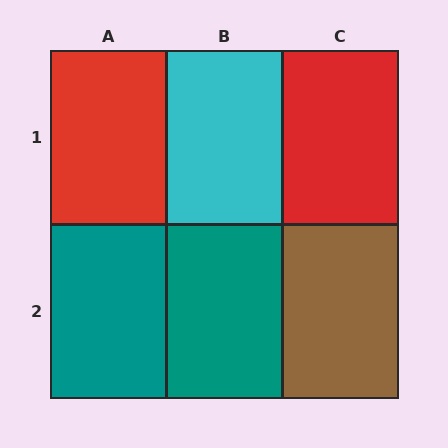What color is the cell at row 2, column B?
Teal.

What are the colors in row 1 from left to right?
Red, cyan, red.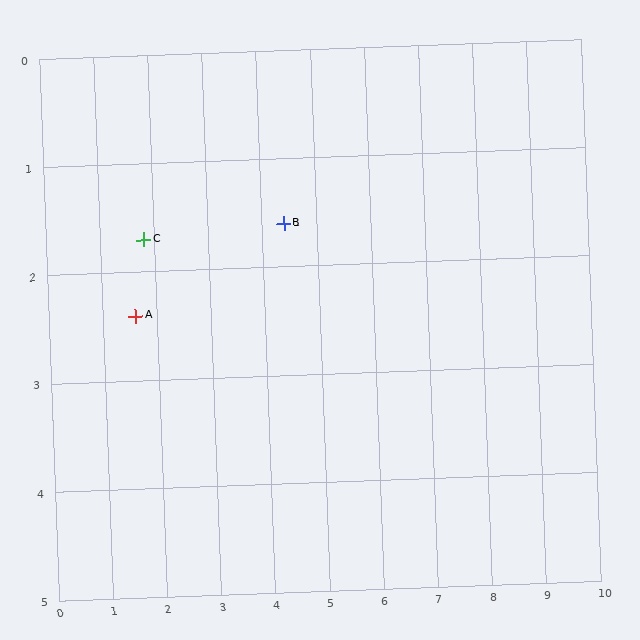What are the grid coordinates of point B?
Point B is at approximately (4.4, 1.6).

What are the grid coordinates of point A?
Point A is at approximately (1.6, 2.4).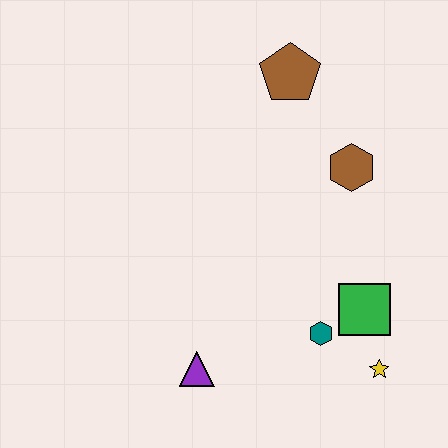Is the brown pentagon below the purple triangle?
No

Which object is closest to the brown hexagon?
The brown pentagon is closest to the brown hexagon.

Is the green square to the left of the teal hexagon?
No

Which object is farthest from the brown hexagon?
The purple triangle is farthest from the brown hexagon.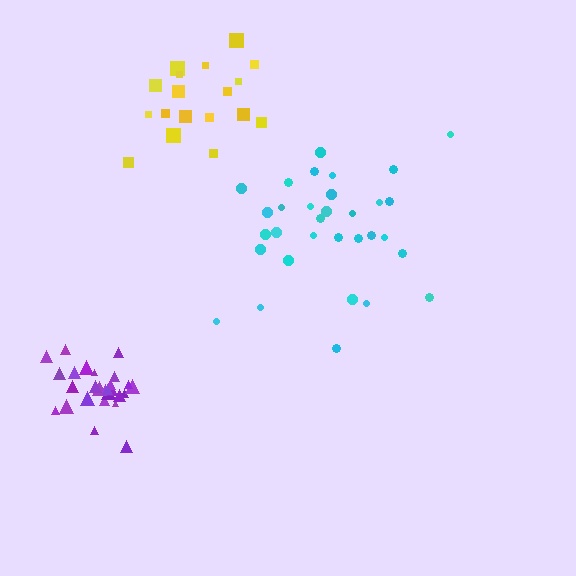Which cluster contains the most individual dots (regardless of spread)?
Cyan (32).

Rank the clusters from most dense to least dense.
purple, cyan, yellow.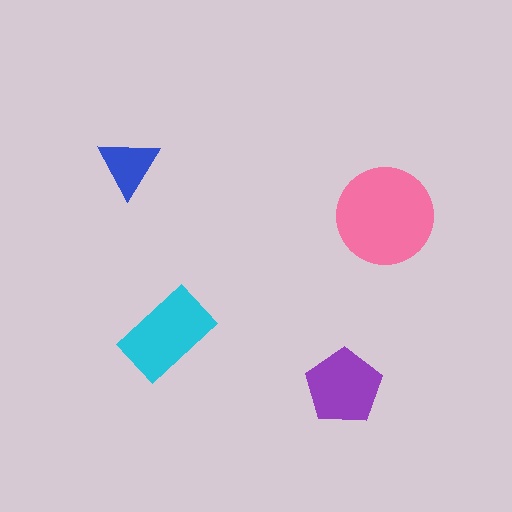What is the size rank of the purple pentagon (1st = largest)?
3rd.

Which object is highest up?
The blue triangle is topmost.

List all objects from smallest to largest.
The blue triangle, the purple pentagon, the cyan rectangle, the pink circle.